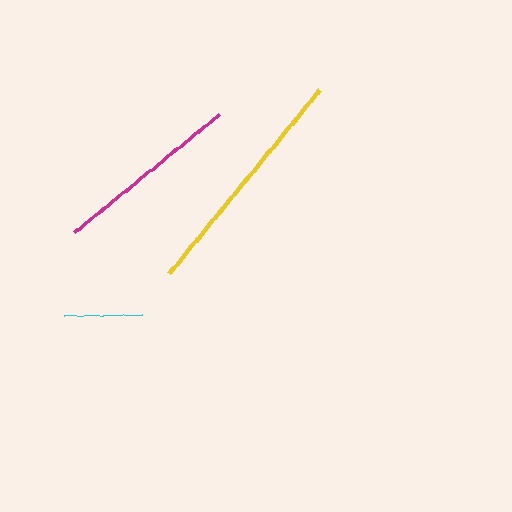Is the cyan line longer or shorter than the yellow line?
The yellow line is longer than the cyan line.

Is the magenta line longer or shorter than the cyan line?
The magenta line is longer than the cyan line.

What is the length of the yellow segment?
The yellow segment is approximately 237 pixels long.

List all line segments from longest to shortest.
From longest to shortest: yellow, magenta, cyan.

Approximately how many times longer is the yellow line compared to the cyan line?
The yellow line is approximately 3.0 times the length of the cyan line.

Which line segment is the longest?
The yellow line is the longest at approximately 237 pixels.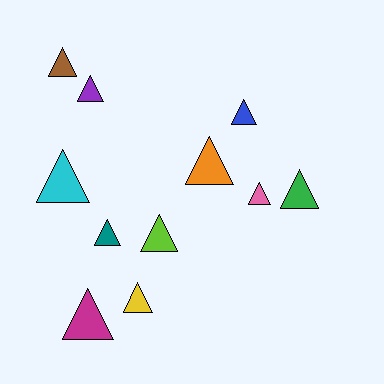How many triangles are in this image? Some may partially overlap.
There are 11 triangles.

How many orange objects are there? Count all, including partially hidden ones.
There is 1 orange object.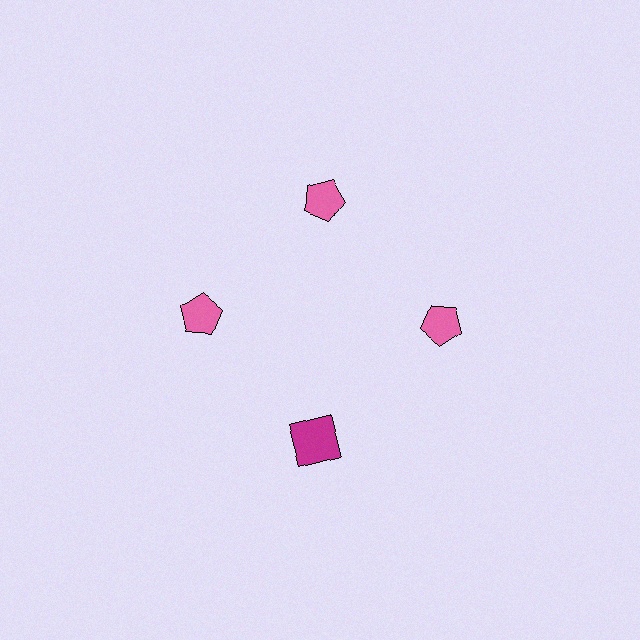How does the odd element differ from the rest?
It differs in both color (magenta instead of pink) and shape (square instead of pentagon).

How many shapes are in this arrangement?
There are 4 shapes arranged in a ring pattern.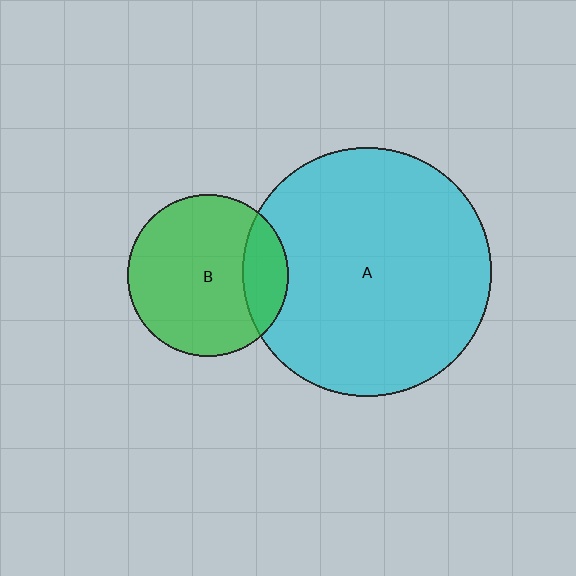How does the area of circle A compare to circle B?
Approximately 2.4 times.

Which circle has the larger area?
Circle A (cyan).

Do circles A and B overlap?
Yes.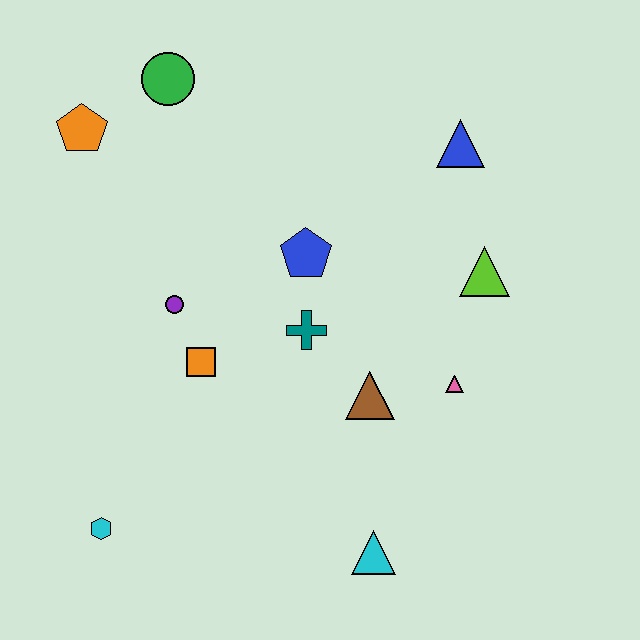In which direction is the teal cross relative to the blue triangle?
The teal cross is below the blue triangle.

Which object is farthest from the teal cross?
The orange pentagon is farthest from the teal cross.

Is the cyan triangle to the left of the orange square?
No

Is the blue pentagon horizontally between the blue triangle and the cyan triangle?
No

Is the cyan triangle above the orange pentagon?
No